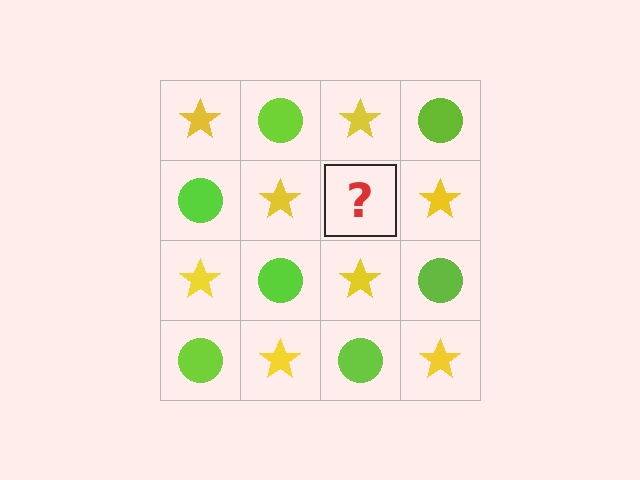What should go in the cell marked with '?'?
The missing cell should contain a lime circle.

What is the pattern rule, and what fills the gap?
The rule is that it alternates yellow star and lime circle in a checkerboard pattern. The gap should be filled with a lime circle.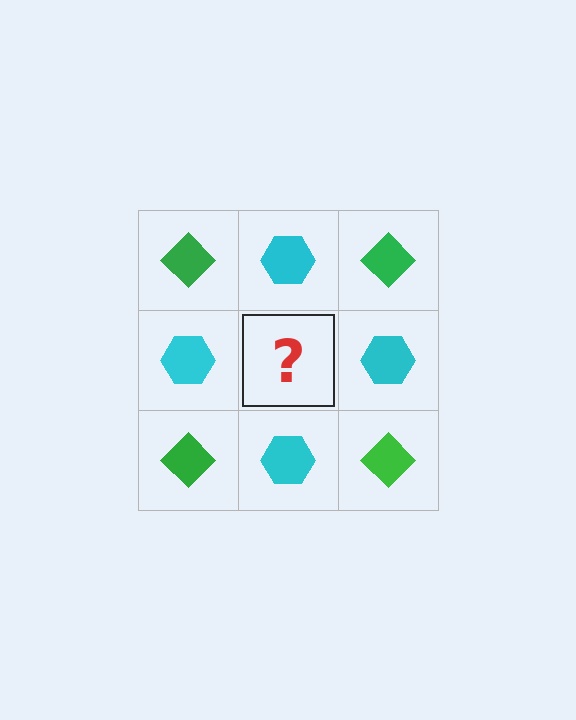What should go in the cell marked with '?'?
The missing cell should contain a green diamond.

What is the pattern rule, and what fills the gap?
The rule is that it alternates green diamond and cyan hexagon in a checkerboard pattern. The gap should be filled with a green diamond.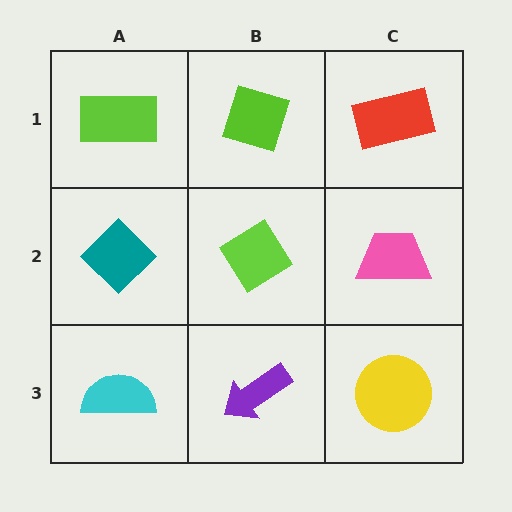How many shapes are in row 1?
3 shapes.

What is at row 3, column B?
A purple arrow.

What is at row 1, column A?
A lime rectangle.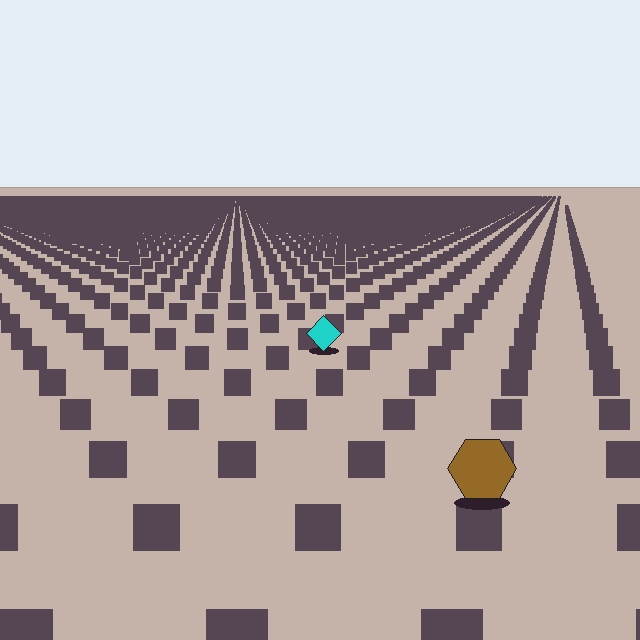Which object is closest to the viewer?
The brown hexagon is closest. The texture marks near it are larger and more spread out.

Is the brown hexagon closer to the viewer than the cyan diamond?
Yes. The brown hexagon is closer — you can tell from the texture gradient: the ground texture is coarser near it.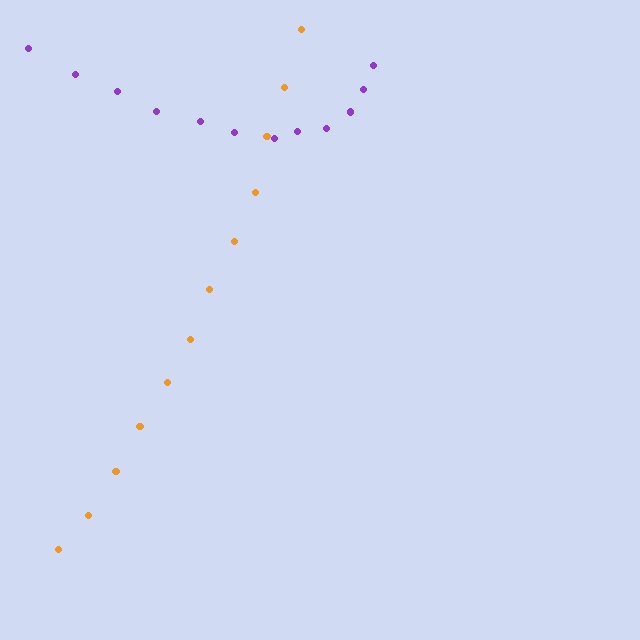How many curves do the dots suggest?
There are 2 distinct paths.